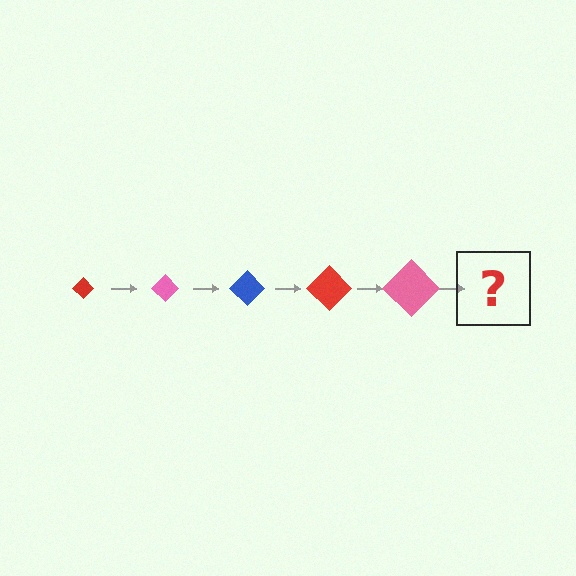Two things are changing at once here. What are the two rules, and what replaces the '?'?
The two rules are that the diamond grows larger each step and the color cycles through red, pink, and blue. The '?' should be a blue diamond, larger than the previous one.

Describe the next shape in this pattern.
It should be a blue diamond, larger than the previous one.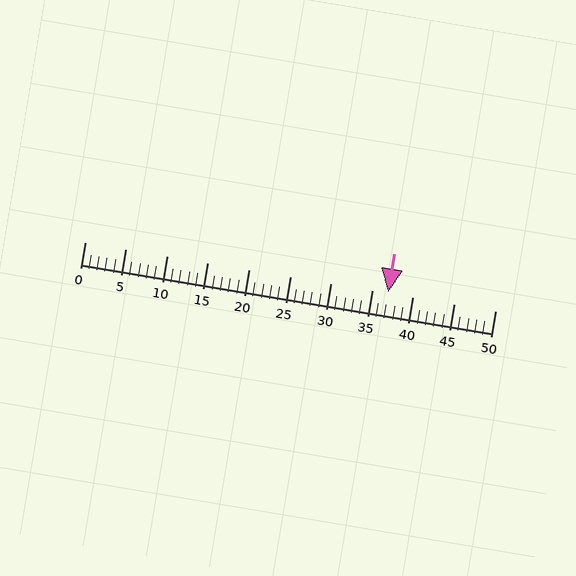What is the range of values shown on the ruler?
The ruler shows values from 0 to 50.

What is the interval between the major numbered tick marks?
The major tick marks are spaced 5 units apart.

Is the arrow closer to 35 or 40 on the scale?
The arrow is closer to 35.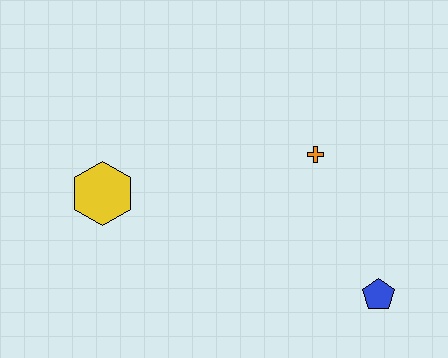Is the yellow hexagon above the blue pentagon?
Yes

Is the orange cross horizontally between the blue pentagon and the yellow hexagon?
Yes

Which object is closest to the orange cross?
The blue pentagon is closest to the orange cross.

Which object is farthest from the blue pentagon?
The yellow hexagon is farthest from the blue pentagon.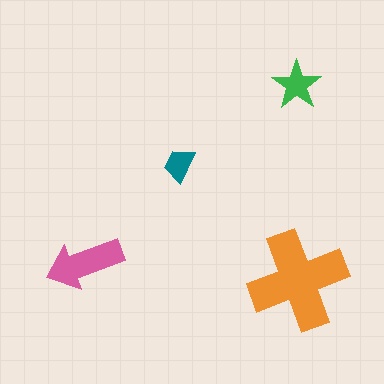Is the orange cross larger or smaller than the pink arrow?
Larger.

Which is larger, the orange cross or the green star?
The orange cross.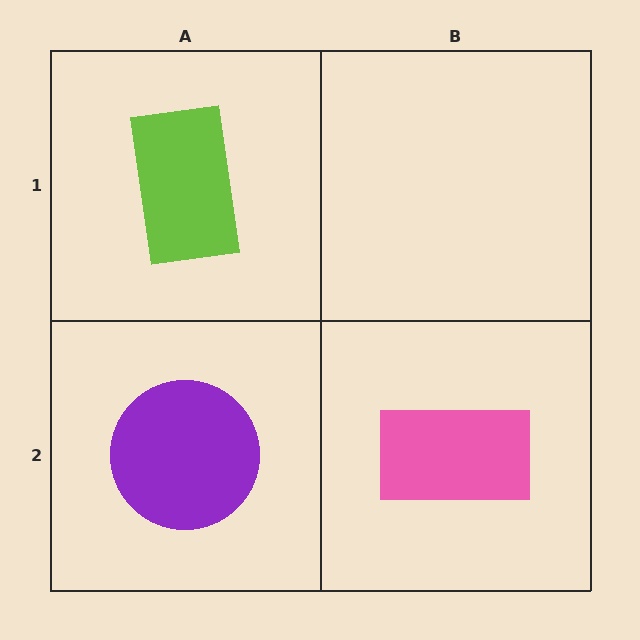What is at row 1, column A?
A lime rectangle.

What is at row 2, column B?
A pink rectangle.